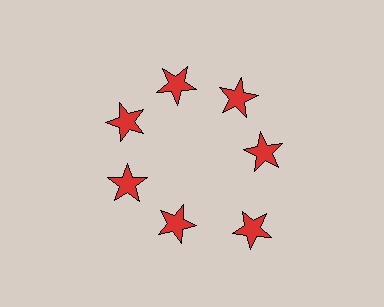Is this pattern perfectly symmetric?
No. The 7 red stars are arranged in a ring, but one element near the 5 o'clock position is pushed outward from the center, breaking the 7-fold rotational symmetry.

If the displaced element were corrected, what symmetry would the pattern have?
It would have 7-fold rotational symmetry — the pattern would map onto itself every 51 degrees.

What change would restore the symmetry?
The symmetry would be restored by moving it inward, back onto the ring so that all 7 stars sit at equal angles and equal distance from the center.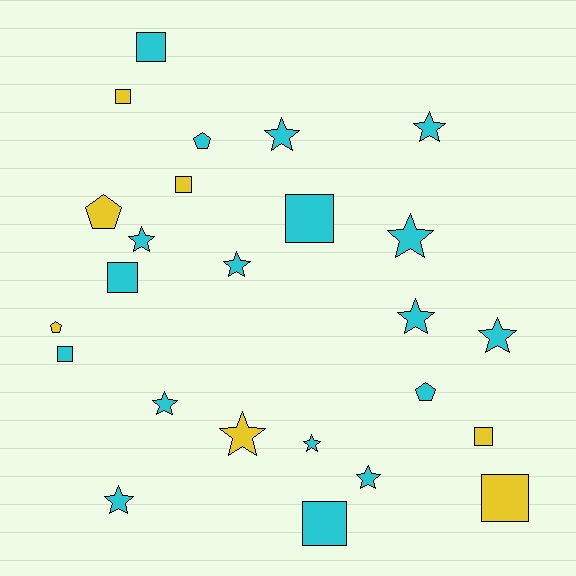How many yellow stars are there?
There is 1 yellow star.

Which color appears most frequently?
Cyan, with 18 objects.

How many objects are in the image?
There are 25 objects.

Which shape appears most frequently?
Star, with 12 objects.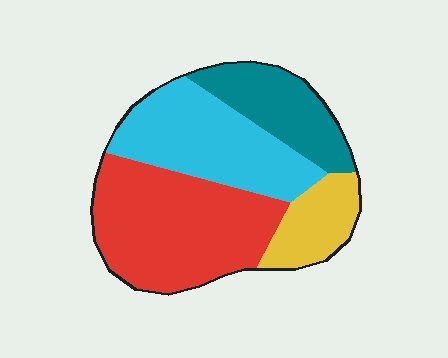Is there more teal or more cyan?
Cyan.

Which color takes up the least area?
Yellow, at roughly 15%.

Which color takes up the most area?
Red, at roughly 40%.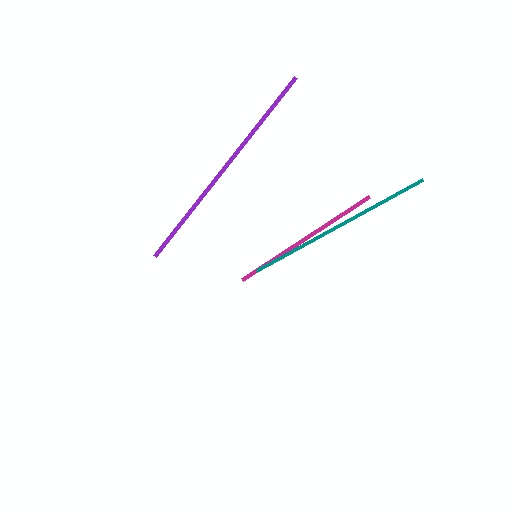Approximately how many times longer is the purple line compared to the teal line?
The purple line is approximately 1.2 times the length of the teal line.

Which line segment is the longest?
The purple line is the longest at approximately 228 pixels.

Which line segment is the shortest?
The magenta line is the shortest at approximately 151 pixels.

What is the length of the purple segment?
The purple segment is approximately 228 pixels long.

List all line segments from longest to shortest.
From longest to shortest: purple, teal, magenta.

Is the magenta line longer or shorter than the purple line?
The purple line is longer than the magenta line.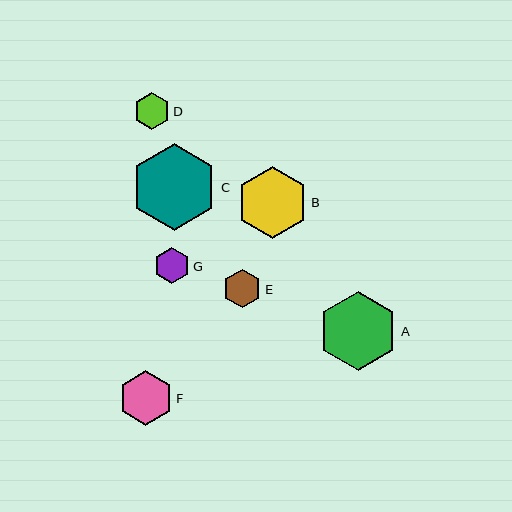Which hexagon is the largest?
Hexagon C is the largest with a size of approximately 87 pixels.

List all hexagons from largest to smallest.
From largest to smallest: C, A, B, F, E, D, G.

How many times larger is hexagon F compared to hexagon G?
Hexagon F is approximately 1.5 times the size of hexagon G.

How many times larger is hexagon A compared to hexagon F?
Hexagon A is approximately 1.5 times the size of hexagon F.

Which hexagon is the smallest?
Hexagon G is the smallest with a size of approximately 36 pixels.